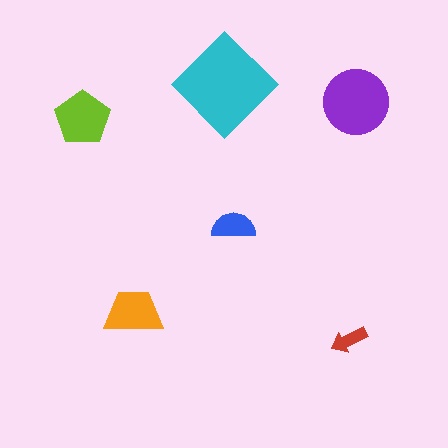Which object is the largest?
The cyan diamond.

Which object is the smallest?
The red arrow.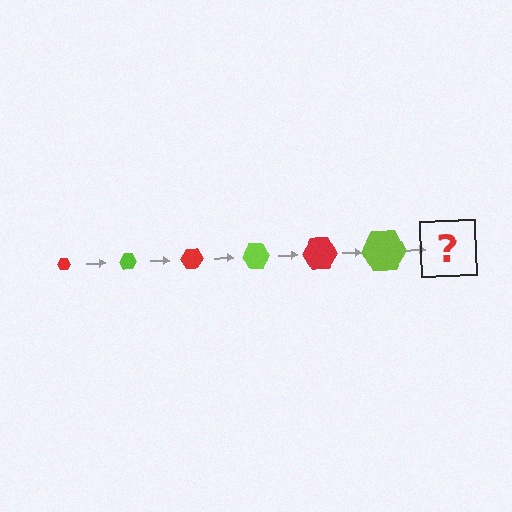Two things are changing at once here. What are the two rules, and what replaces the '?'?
The two rules are that the hexagon grows larger each step and the color cycles through red and lime. The '?' should be a red hexagon, larger than the previous one.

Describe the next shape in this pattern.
It should be a red hexagon, larger than the previous one.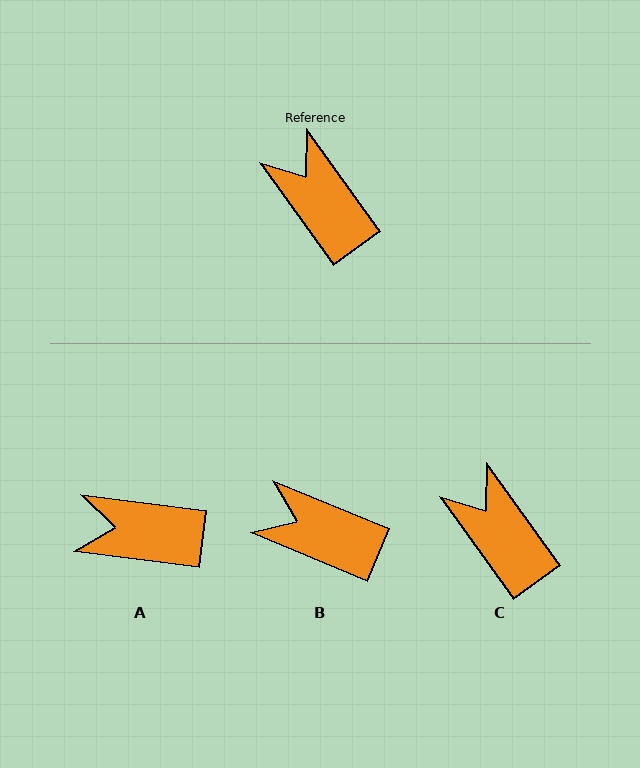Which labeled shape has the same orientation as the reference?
C.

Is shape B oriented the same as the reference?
No, it is off by about 32 degrees.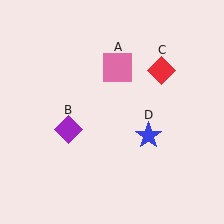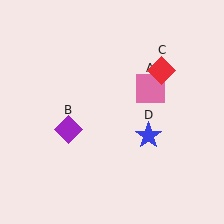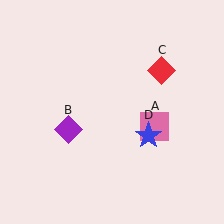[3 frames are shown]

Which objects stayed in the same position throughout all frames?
Purple diamond (object B) and red diamond (object C) and blue star (object D) remained stationary.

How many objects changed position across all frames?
1 object changed position: pink square (object A).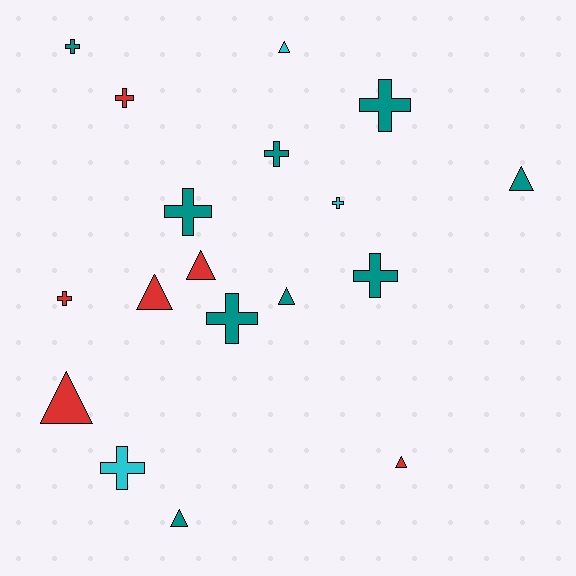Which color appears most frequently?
Teal, with 9 objects.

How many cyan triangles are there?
There is 1 cyan triangle.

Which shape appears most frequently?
Cross, with 10 objects.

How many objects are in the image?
There are 18 objects.